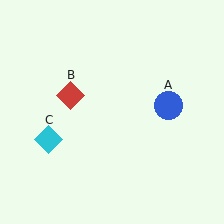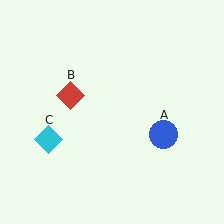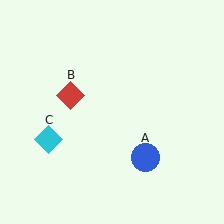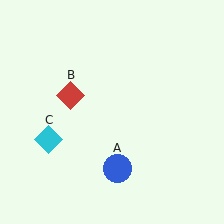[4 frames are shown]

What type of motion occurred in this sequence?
The blue circle (object A) rotated clockwise around the center of the scene.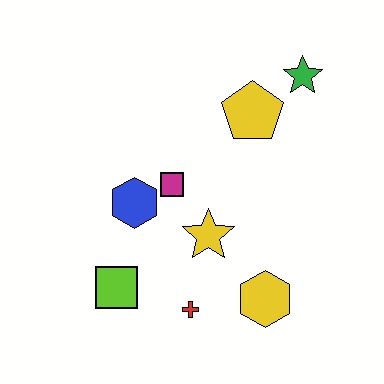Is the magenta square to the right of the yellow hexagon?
No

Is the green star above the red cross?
Yes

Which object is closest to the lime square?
The red cross is closest to the lime square.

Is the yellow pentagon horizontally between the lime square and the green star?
Yes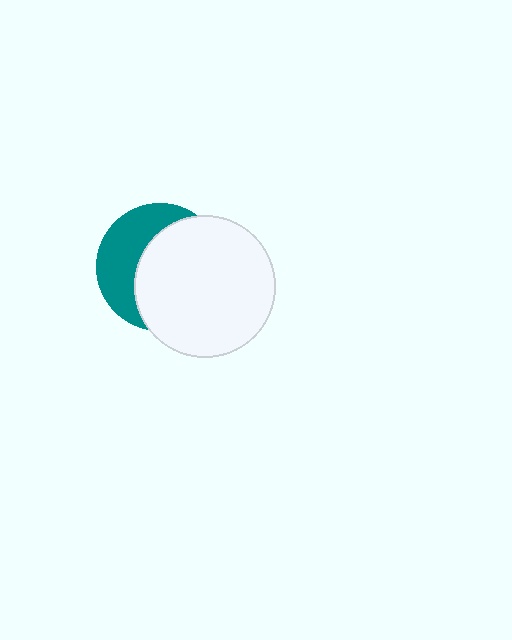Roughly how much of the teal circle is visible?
A small part of it is visible (roughly 39%).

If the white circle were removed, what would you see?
You would see the complete teal circle.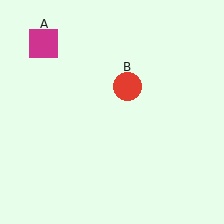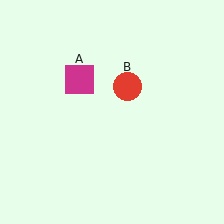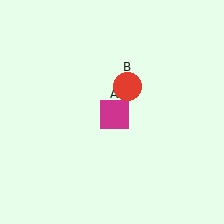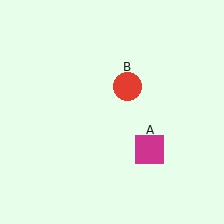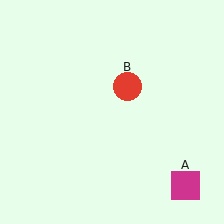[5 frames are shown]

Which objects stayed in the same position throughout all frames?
Red circle (object B) remained stationary.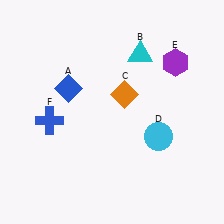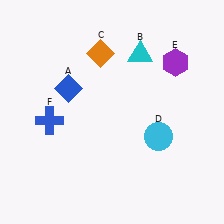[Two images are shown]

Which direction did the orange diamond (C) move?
The orange diamond (C) moved up.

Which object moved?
The orange diamond (C) moved up.